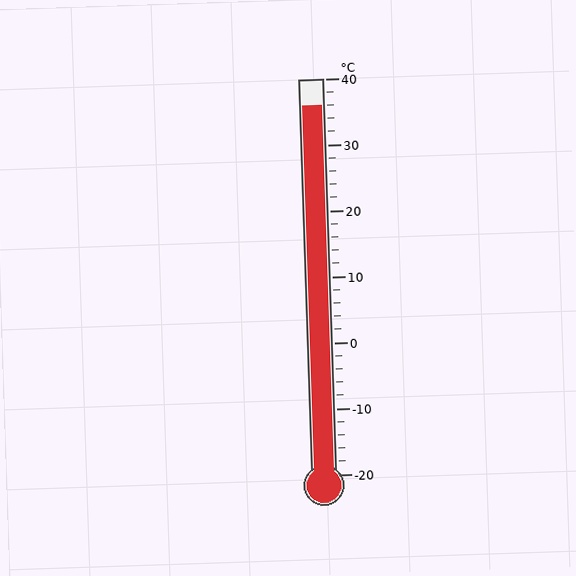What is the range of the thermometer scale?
The thermometer scale ranges from -20°C to 40°C.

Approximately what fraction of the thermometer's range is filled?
The thermometer is filled to approximately 95% of its range.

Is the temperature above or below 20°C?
The temperature is above 20°C.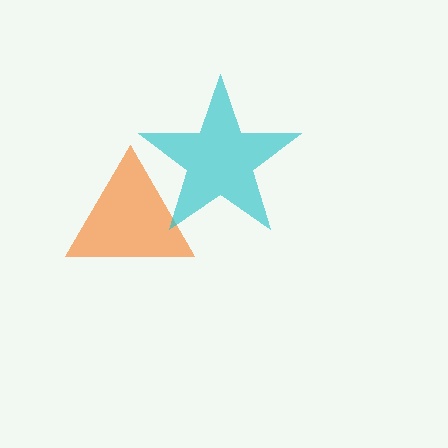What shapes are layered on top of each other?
The layered shapes are: an orange triangle, a cyan star.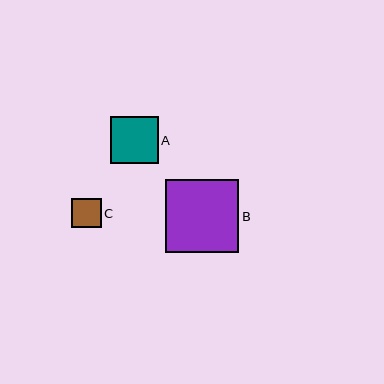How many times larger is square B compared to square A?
Square B is approximately 1.6 times the size of square A.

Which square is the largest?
Square B is the largest with a size of approximately 74 pixels.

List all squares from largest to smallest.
From largest to smallest: B, A, C.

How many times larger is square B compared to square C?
Square B is approximately 2.5 times the size of square C.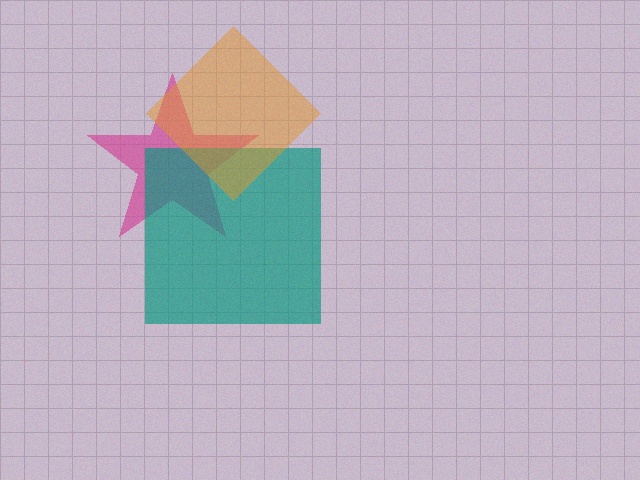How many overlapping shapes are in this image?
There are 3 overlapping shapes in the image.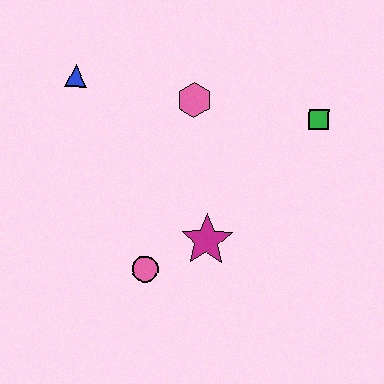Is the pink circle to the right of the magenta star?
No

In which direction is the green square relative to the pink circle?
The green square is to the right of the pink circle.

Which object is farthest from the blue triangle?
The green square is farthest from the blue triangle.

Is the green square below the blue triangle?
Yes